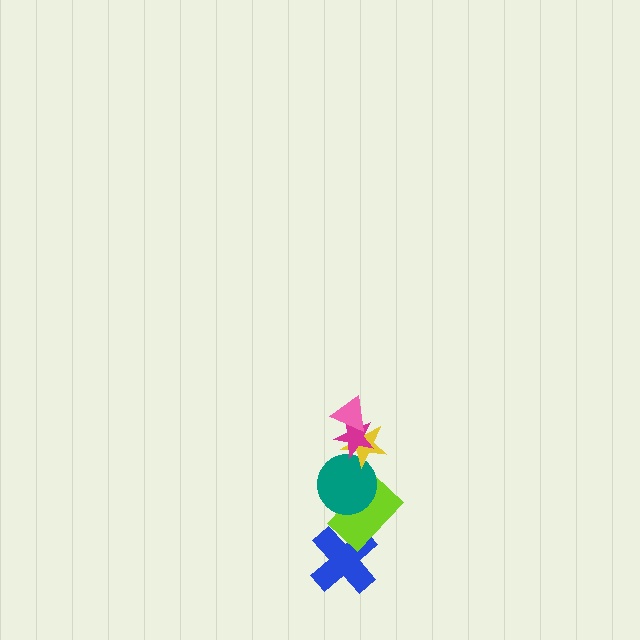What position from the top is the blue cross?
The blue cross is 6th from the top.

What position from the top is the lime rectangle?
The lime rectangle is 5th from the top.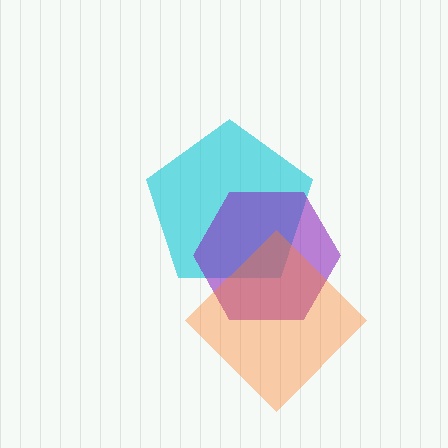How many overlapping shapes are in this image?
There are 3 overlapping shapes in the image.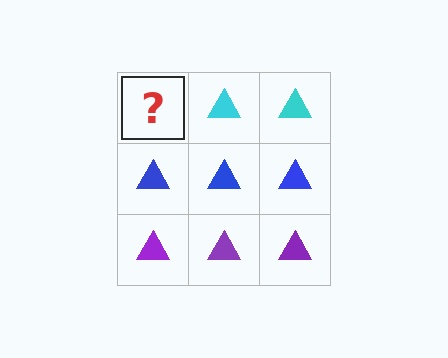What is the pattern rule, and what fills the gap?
The rule is that each row has a consistent color. The gap should be filled with a cyan triangle.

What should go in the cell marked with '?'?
The missing cell should contain a cyan triangle.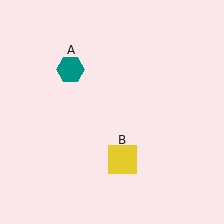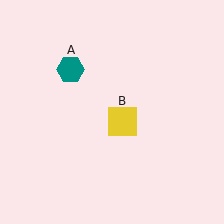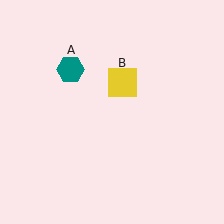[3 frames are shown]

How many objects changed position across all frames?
1 object changed position: yellow square (object B).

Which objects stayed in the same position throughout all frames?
Teal hexagon (object A) remained stationary.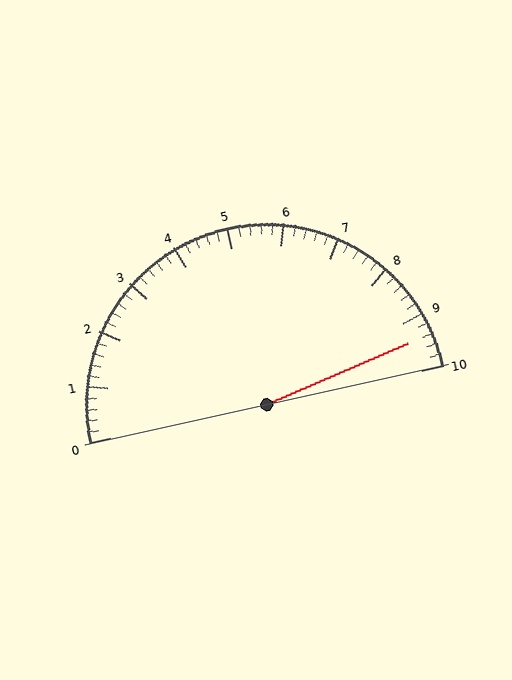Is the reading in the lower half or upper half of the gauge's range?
The reading is in the upper half of the range (0 to 10).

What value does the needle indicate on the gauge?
The needle indicates approximately 9.4.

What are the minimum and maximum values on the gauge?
The gauge ranges from 0 to 10.